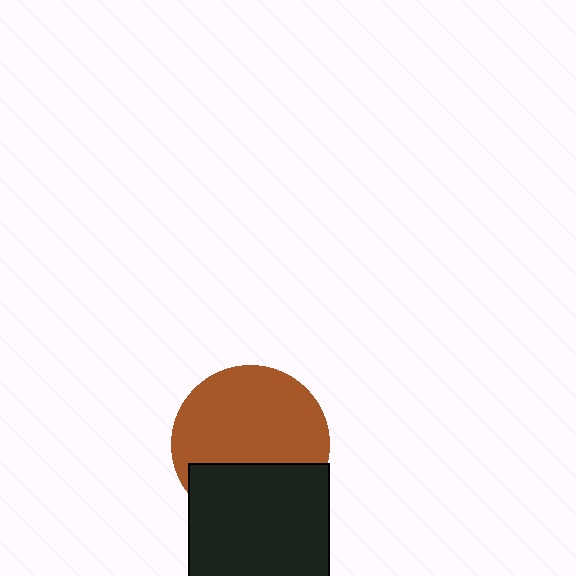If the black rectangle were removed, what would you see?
You would see the complete brown circle.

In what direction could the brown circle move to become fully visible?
The brown circle could move up. That would shift it out from behind the black rectangle entirely.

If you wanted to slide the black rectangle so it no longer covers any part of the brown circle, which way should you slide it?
Slide it down — that is the most direct way to separate the two shapes.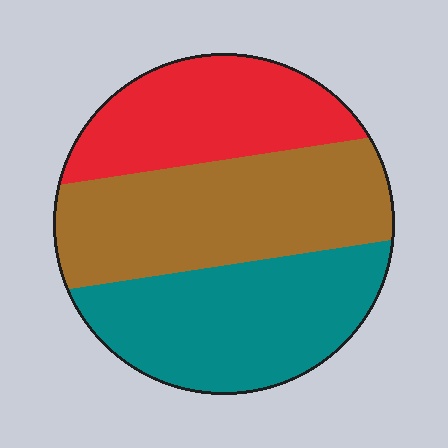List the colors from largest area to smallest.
From largest to smallest: brown, teal, red.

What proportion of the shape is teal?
Teal takes up about one third (1/3) of the shape.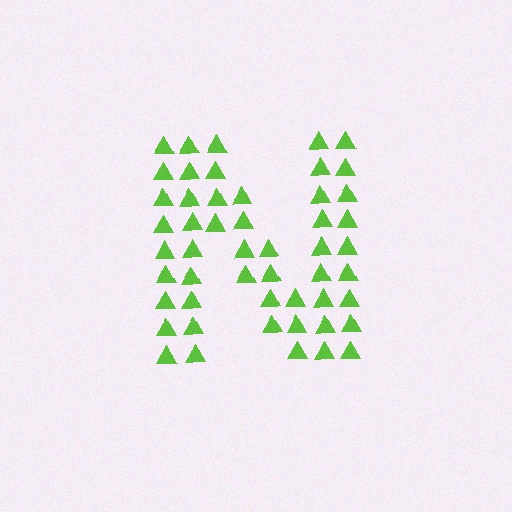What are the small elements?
The small elements are triangles.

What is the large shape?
The large shape is the letter N.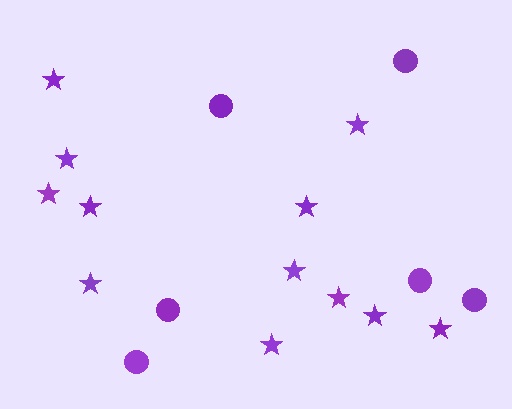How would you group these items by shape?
There are 2 groups: one group of circles (6) and one group of stars (12).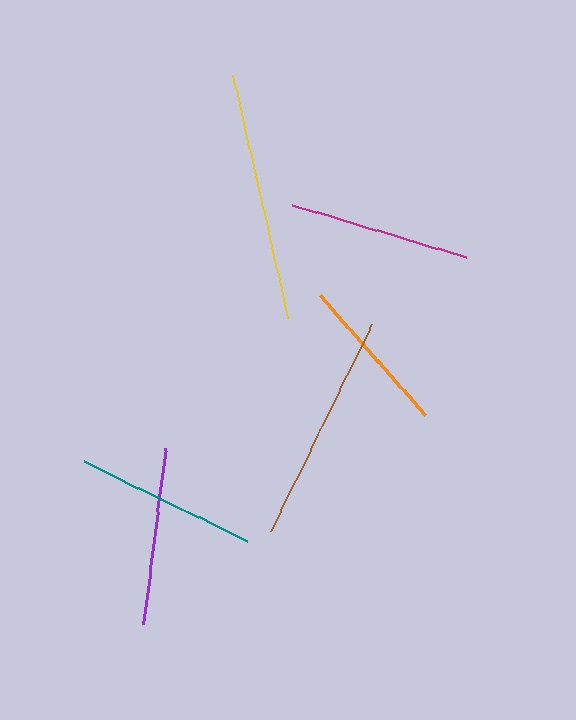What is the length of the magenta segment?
The magenta segment is approximately 182 pixels long.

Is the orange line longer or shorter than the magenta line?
The magenta line is longer than the orange line.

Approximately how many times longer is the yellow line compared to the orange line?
The yellow line is approximately 1.6 times the length of the orange line.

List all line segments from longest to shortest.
From longest to shortest: yellow, brown, magenta, teal, purple, orange.